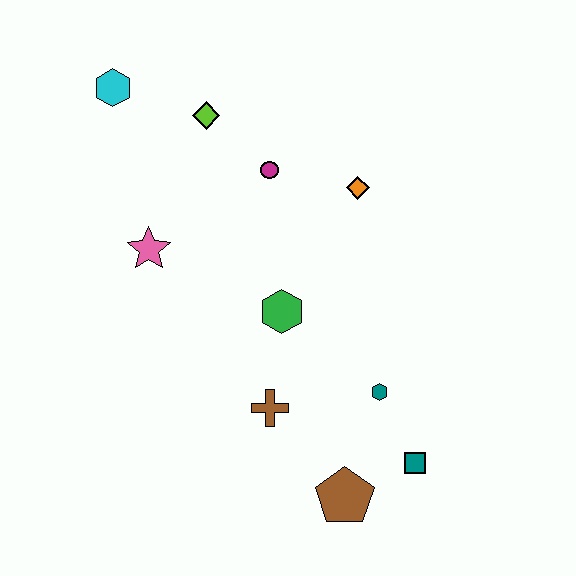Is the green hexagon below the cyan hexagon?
Yes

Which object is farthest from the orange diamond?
The brown pentagon is farthest from the orange diamond.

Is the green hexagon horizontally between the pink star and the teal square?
Yes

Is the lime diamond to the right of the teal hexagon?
No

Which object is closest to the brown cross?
The green hexagon is closest to the brown cross.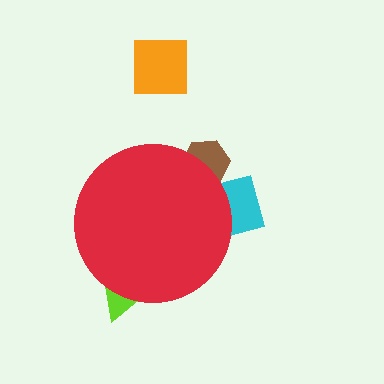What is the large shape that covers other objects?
A red circle.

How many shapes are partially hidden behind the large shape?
3 shapes are partially hidden.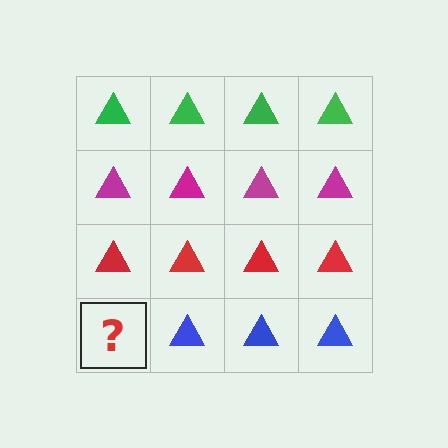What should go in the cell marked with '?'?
The missing cell should contain a blue triangle.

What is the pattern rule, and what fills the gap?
The rule is that each row has a consistent color. The gap should be filled with a blue triangle.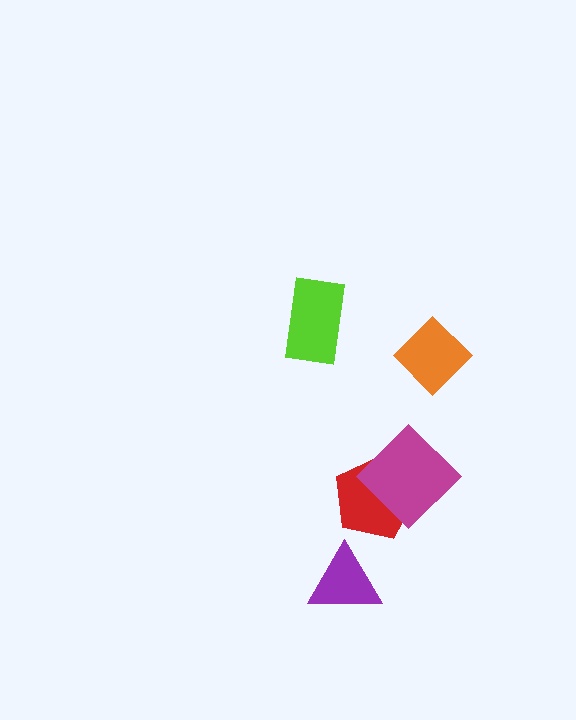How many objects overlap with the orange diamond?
0 objects overlap with the orange diamond.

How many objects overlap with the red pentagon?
1 object overlaps with the red pentagon.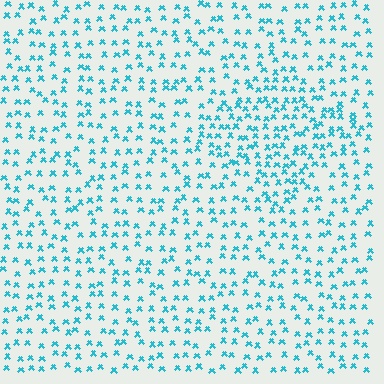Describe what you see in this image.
The image contains small cyan elements arranged at two different densities. A diamond-shaped region is visible where the elements are more densely packed than the surrounding area.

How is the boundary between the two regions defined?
The boundary is defined by a change in element density (approximately 1.7x ratio). All elements are the same color, size, and shape.